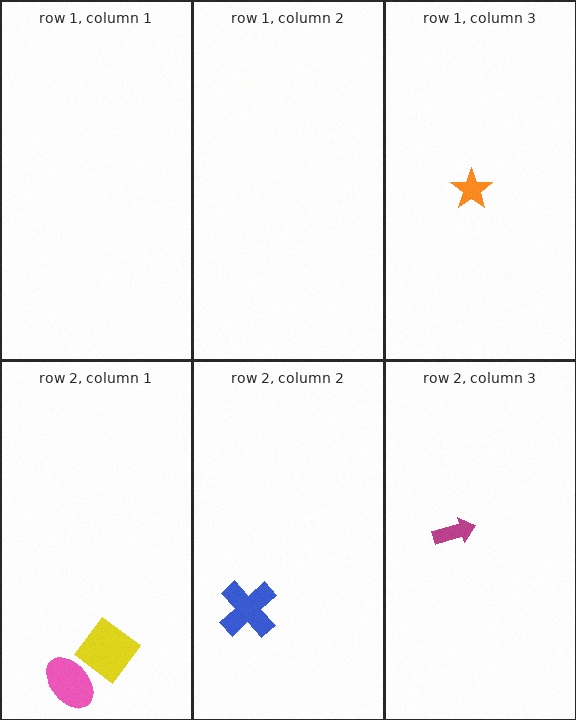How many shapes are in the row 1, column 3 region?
1.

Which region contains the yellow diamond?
The row 2, column 1 region.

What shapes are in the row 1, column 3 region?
The orange star.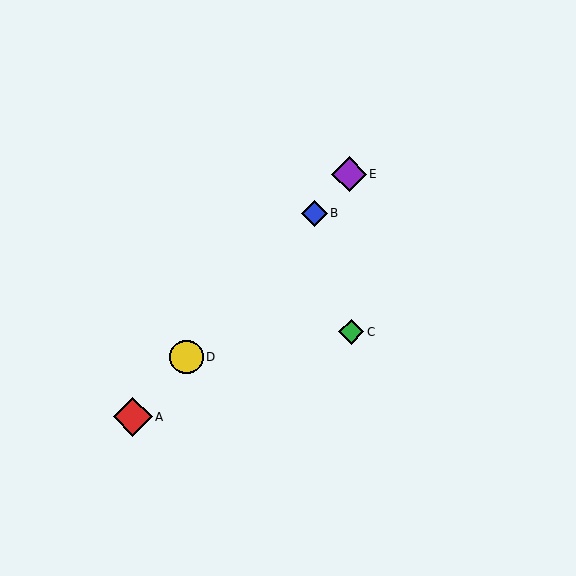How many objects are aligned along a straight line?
4 objects (A, B, D, E) are aligned along a straight line.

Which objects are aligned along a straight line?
Objects A, B, D, E are aligned along a straight line.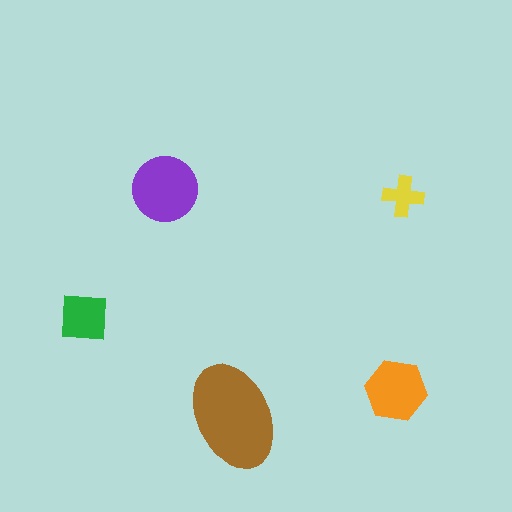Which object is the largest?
The brown ellipse.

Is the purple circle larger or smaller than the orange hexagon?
Larger.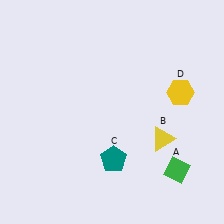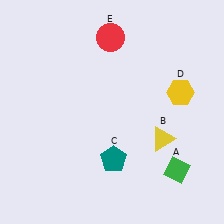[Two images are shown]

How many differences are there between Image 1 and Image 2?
There is 1 difference between the two images.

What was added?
A red circle (E) was added in Image 2.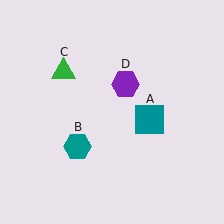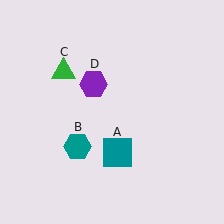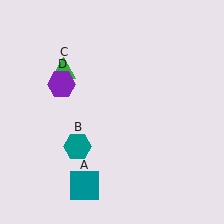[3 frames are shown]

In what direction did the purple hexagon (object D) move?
The purple hexagon (object D) moved left.